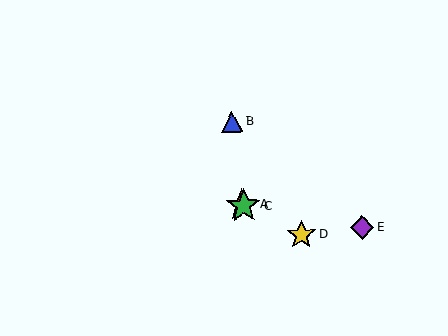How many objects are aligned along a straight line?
3 objects (A, C, D) are aligned along a straight line.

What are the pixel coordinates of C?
Object C is at (244, 206).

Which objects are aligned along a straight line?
Objects A, C, D are aligned along a straight line.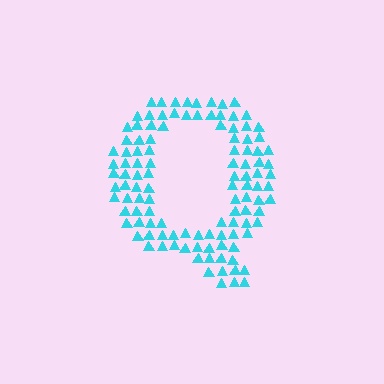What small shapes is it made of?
It is made of small triangles.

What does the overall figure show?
The overall figure shows the letter Q.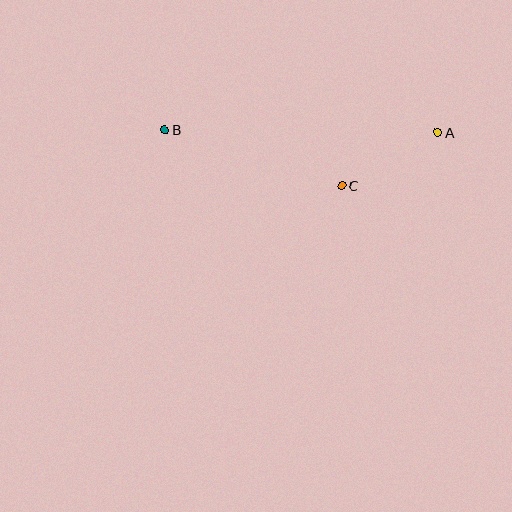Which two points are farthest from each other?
Points A and B are farthest from each other.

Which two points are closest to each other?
Points A and C are closest to each other.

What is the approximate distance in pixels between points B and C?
The distance between B and C is approximately 186 pixels.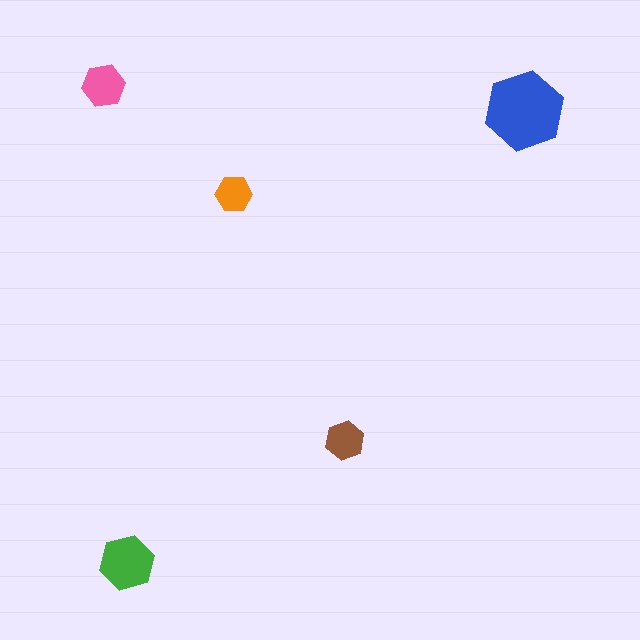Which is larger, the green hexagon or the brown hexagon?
The green one.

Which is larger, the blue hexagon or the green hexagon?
The blue one.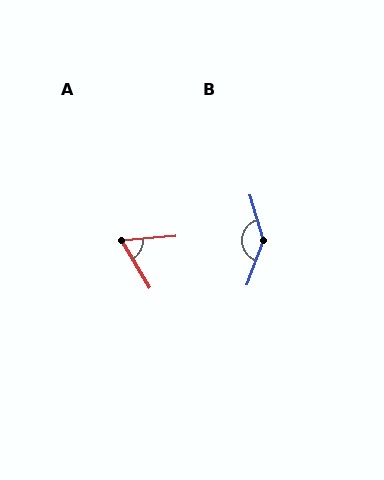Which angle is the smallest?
A, at approximately 64 degrees.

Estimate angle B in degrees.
Approximately 142 degrees.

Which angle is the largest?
B, at approximately 142 degrees.